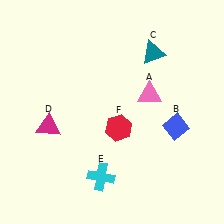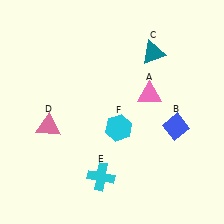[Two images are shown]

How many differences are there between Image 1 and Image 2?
There are 2 differences between the two images.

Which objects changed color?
D changed from magenta to pink. F changed from red to cyan.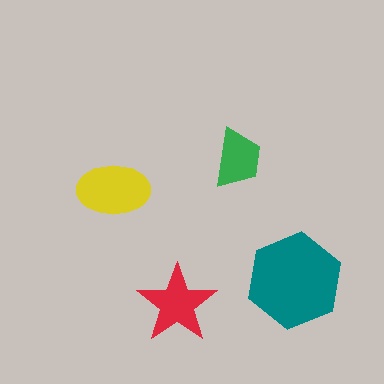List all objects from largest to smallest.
The teal hexagon, the yellow ellipse, the red star, the green trapezoid.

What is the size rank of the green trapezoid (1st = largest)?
4th.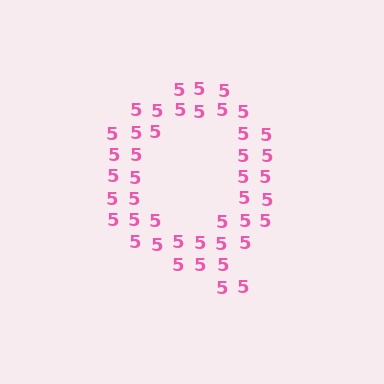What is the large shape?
The large shape is the letter Q.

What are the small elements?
The small elements are digit 5's.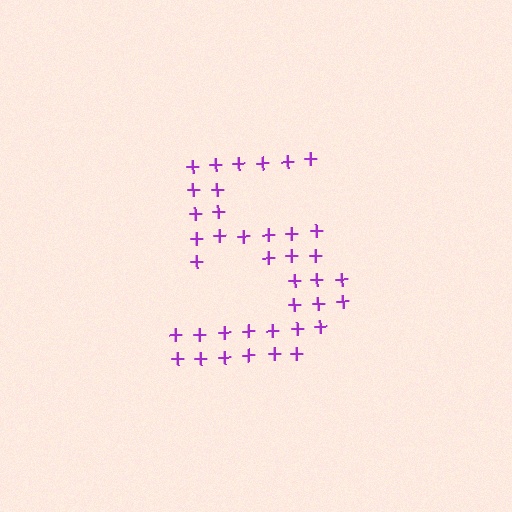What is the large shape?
The large shape is the digit 5.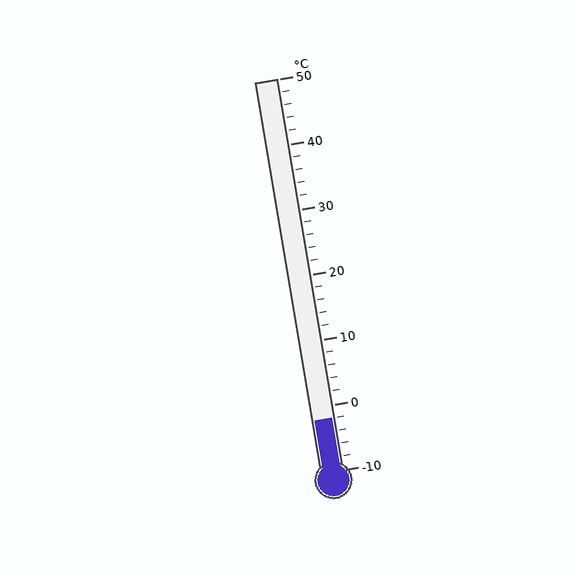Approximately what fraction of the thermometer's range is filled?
The thermometer is filled to approximately 15% of its range.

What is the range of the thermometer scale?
The thermometer scale ranges from -10°C to 50°C.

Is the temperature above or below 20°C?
The temperature is below 20°C.